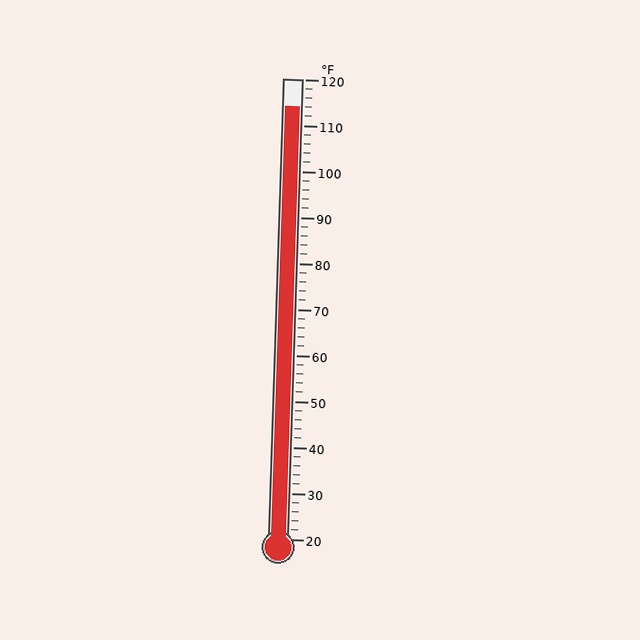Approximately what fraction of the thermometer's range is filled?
The thermometer is filled to approximately 95% of its range.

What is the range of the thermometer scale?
The thermometer scale ranges from 20°F to 120°F.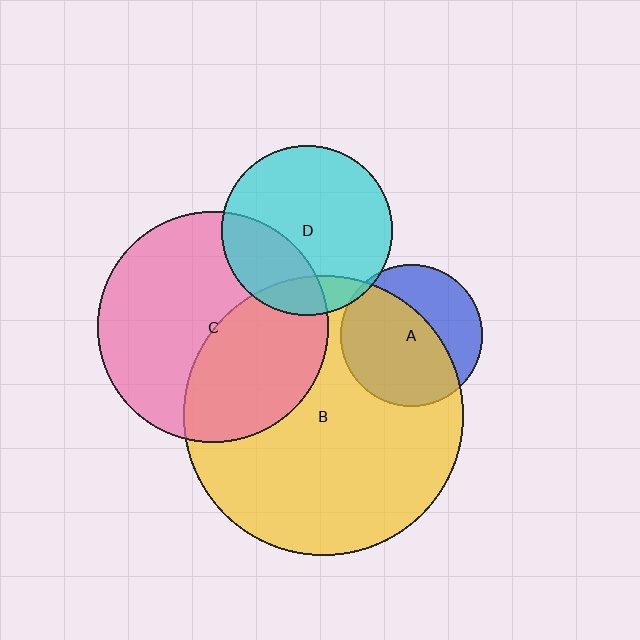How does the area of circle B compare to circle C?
Approximately 1.5 times.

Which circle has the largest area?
Circle B (yellow).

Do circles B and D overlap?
Yes.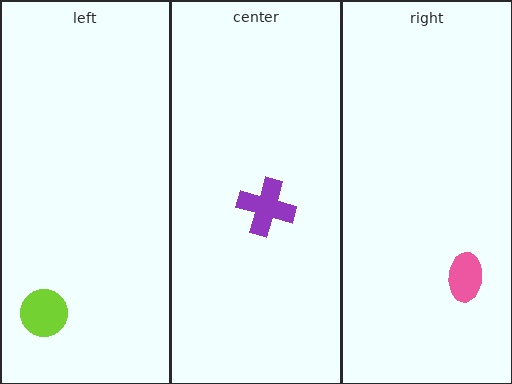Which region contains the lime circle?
The left region.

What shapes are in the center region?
The purple cross.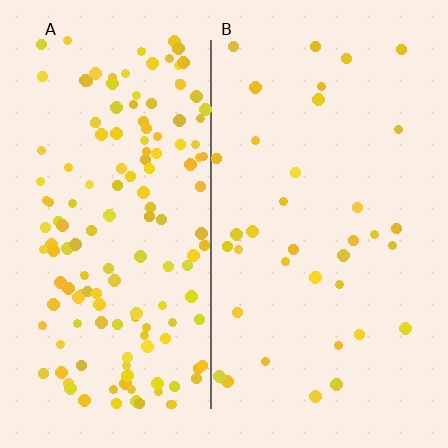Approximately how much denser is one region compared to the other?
Approximately 4.1× — region A over region B.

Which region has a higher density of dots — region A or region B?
A (the left).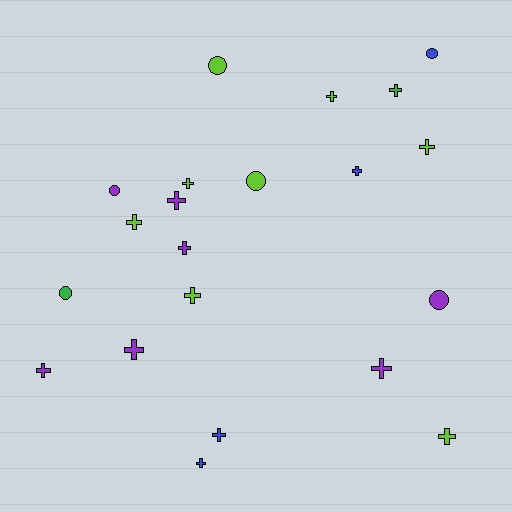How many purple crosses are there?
There are 5 purple crosses.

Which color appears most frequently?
Lime, with 8 objects.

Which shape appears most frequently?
Cross, with 15 objects.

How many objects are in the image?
There are 21 objects.